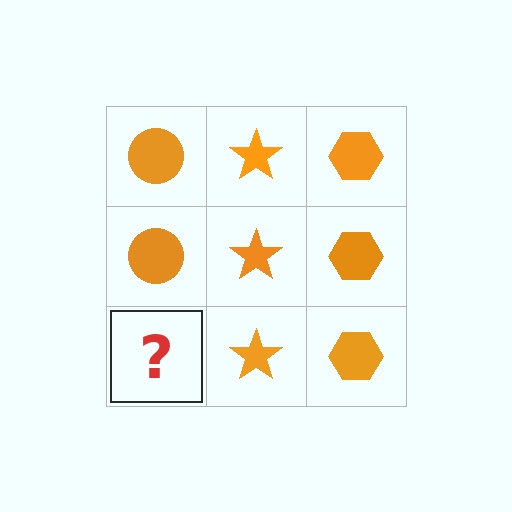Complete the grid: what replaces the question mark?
The question mark should be replaced with an orange circle.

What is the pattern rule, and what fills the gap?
The rule is that each column has a consistent shape. The gap should be filled with an orange circle.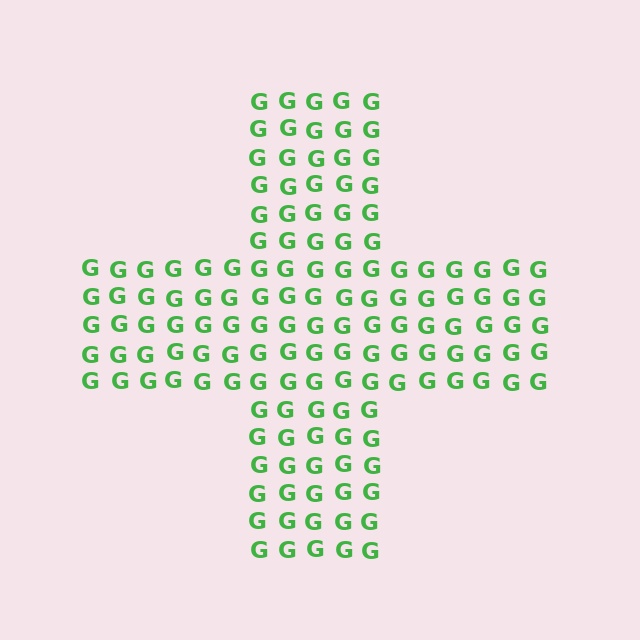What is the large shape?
The large shape is a cross.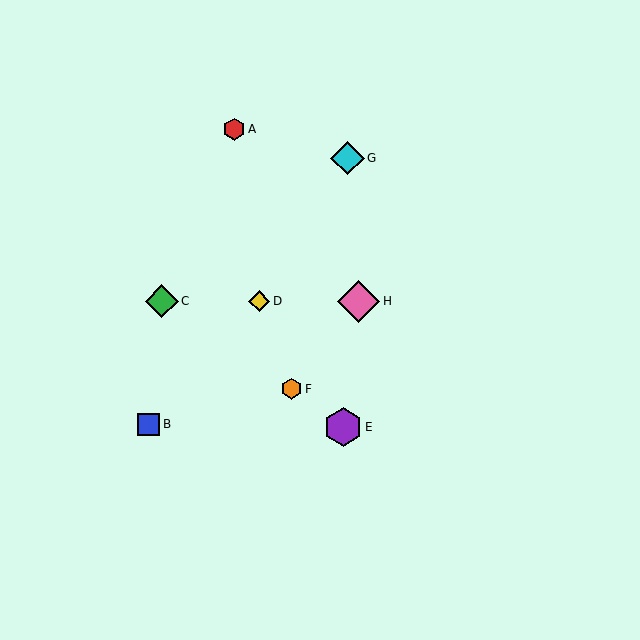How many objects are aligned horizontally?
3 objects (C, D, H) are aligned horizontally.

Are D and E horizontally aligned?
No, D is at y≈301 and E is at y≈427.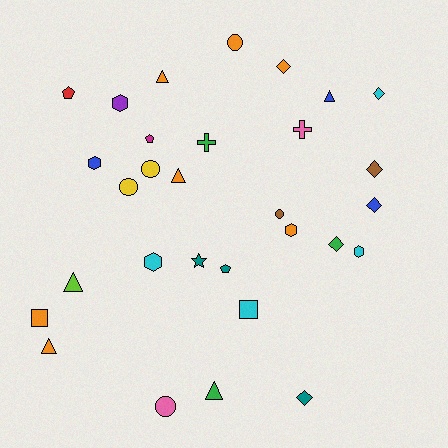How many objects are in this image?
There are 30 objects.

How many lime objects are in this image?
There is 1 lime object.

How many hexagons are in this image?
There are 5 hexagons.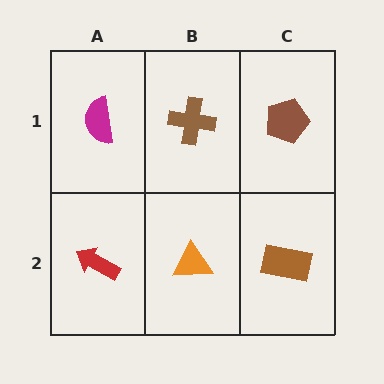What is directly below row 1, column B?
An orange triangle.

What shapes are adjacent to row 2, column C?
A brown pentagon (row 1, column C), an orange triangle (row 2, column B).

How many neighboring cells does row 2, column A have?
2.